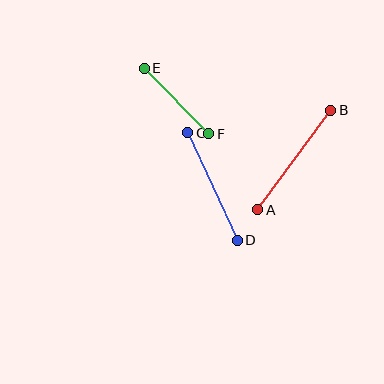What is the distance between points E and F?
The distance is approximately 92 pixels.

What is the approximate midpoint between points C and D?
The midpoint is at approximately (212, 187) pixels.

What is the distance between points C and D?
The distance is approximately 119 pixels.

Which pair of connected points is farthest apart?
Points A and B are farthest apart.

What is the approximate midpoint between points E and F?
The midpoint is at approximately (176, 101) pixels.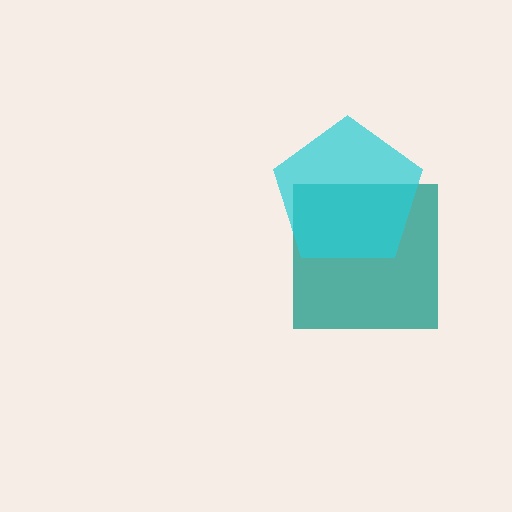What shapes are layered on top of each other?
The layered shapes are: a teal square, a cyan pentagon.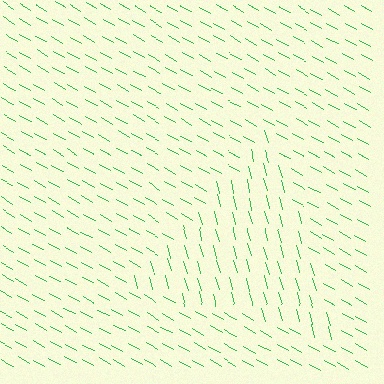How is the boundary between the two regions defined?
The boundary is defined purely by a change in line orientation (approximately 45 degrees difference). All lines are the same color and thickness.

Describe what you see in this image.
The image is filled with small green line segments. A triangle region in the image has lines oriented differently from the surrounding lines, creating a visible texture boundary.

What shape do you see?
I see a triangle.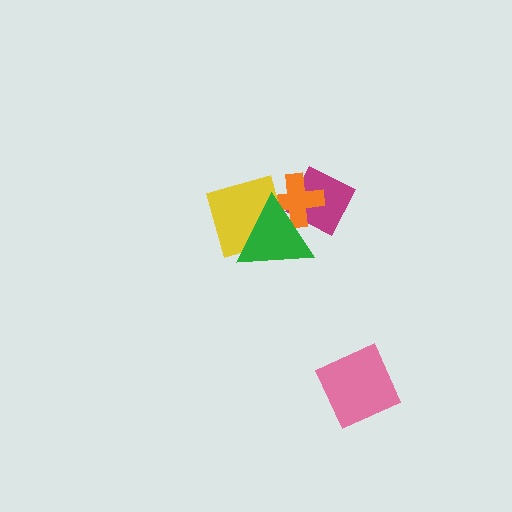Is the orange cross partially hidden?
Yes, it is partially covered by another shape.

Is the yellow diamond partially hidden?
Yes, it is partially covered by another shape.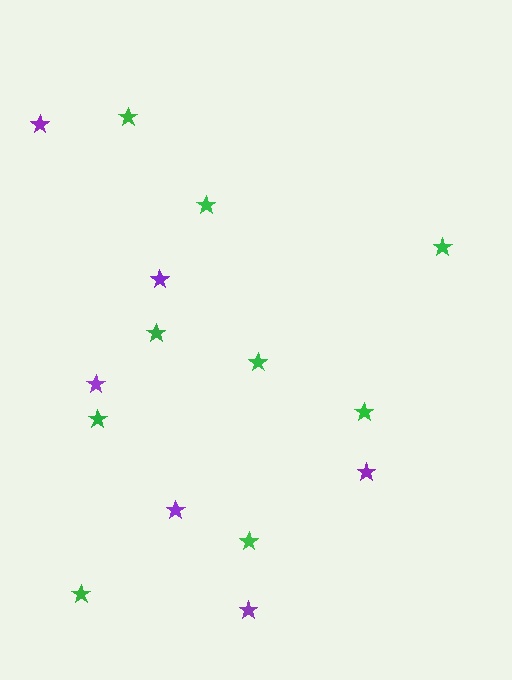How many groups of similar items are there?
There are 2 groups: one group of green stars (9) and one group of purple stars (6).